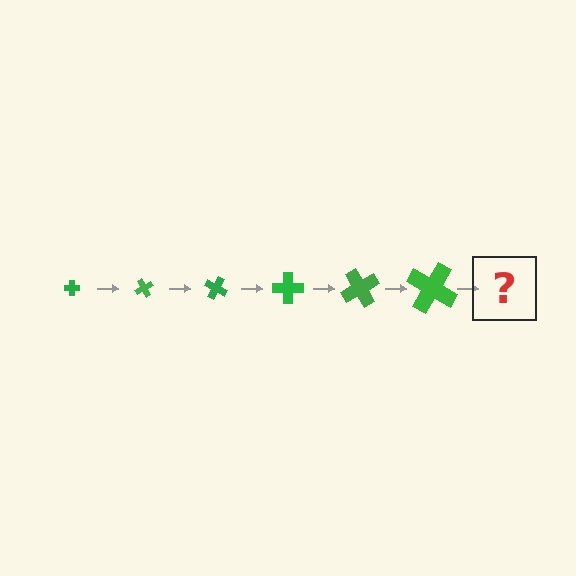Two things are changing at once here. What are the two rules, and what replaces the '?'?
The two rules are that the cross grows larger each step and it rotates 60 degrees each step. The '?' should be a cross, larger than the previous one and rotated 360 degrees from the start.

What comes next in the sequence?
The next element should be a cross, larger than the previous one and rotated 360 degrees from the start.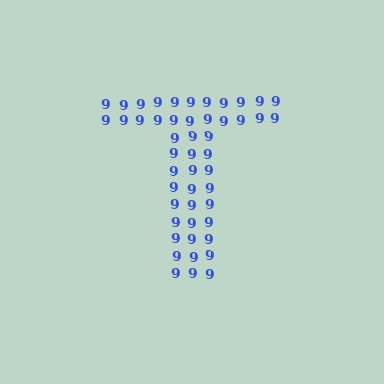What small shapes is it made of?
It is made of small digit 9's.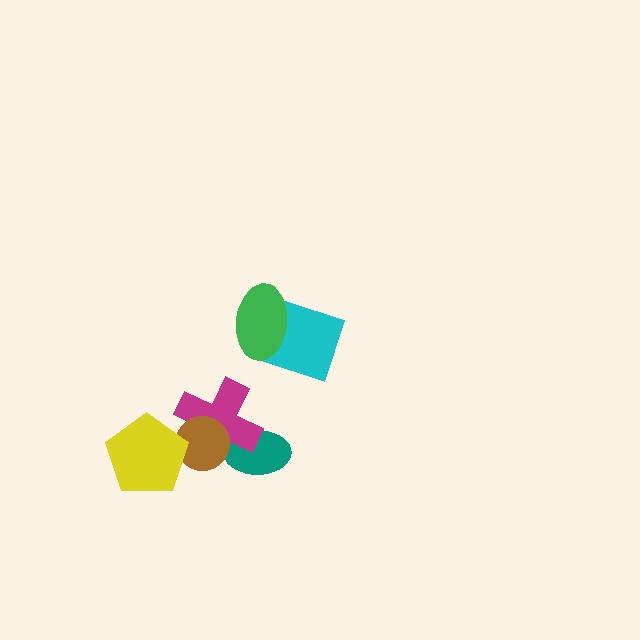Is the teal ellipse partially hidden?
Yes, it is partially covered by another shape.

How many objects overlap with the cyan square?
1 object overlaps with the cyan square.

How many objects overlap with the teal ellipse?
1 object overlaps with the teal ellipse.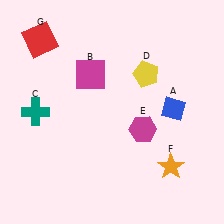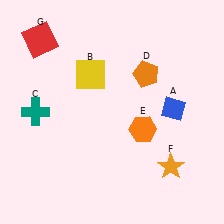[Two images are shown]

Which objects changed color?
B changed from magenta to yellow. D changed from yellow to orange. E changed from magenta to orange.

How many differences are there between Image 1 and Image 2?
There are 3 differences between the two images.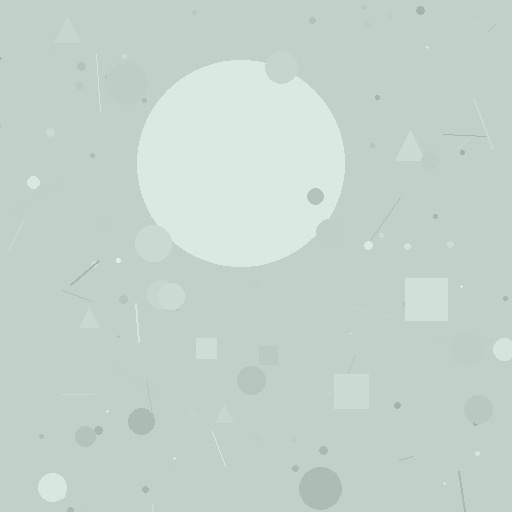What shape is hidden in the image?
A circle is hidden in the image.